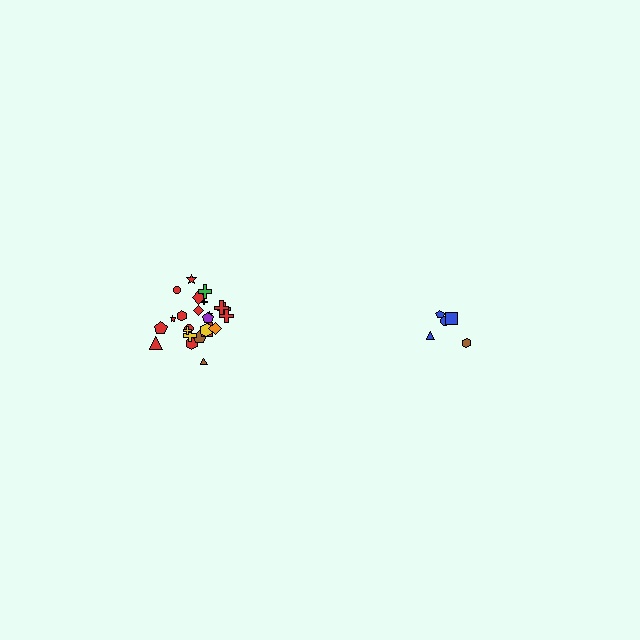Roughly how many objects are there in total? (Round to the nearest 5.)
Roughly 30 objects in total.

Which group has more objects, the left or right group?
The left group.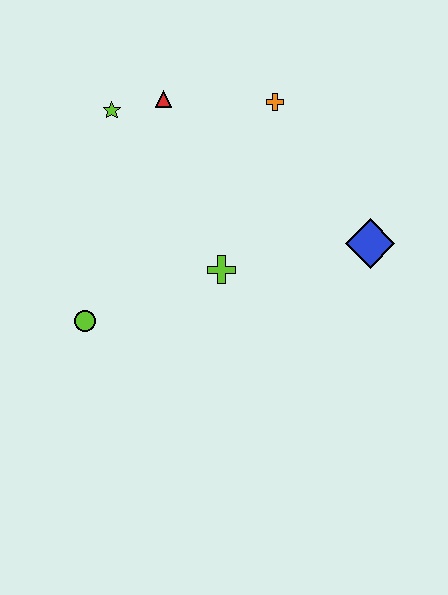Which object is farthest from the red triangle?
The blue diamond is farthest from the red triangle.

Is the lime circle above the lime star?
No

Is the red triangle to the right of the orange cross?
No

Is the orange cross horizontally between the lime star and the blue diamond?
Yes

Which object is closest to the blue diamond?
The lime cross is closest to the blue diamond.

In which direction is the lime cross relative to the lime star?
The lime cross is below the lime star.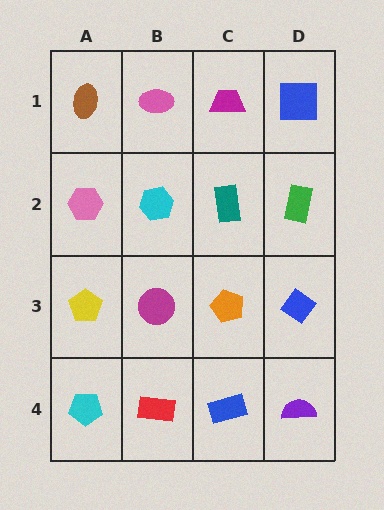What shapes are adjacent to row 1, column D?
A green rectangle (row 2, column D), a magenta trapezoid (row 1, column C).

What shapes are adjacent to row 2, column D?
A blue square (row 1, column D), a blue diamond (row 3, column D), a teal rectangle (row 2, column C).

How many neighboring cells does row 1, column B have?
3.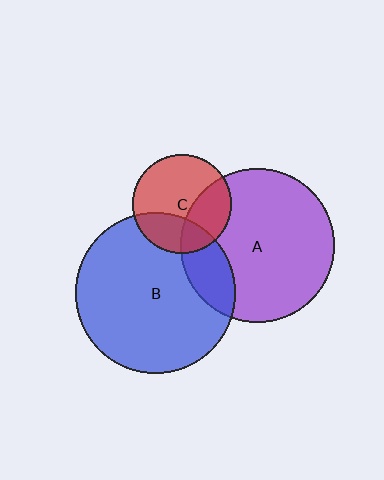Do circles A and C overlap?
Yes.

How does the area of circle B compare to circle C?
Approximately 2.6 times.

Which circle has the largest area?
Circle B (blue).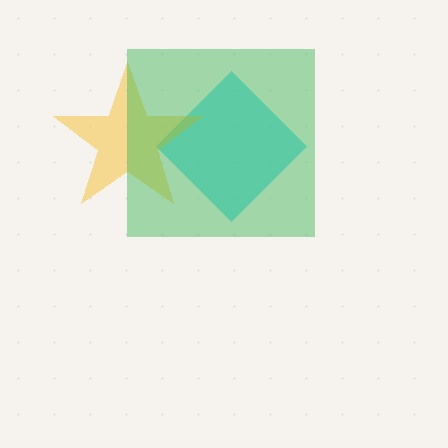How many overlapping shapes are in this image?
There are 3 overlapping shapes in the image.